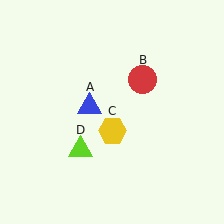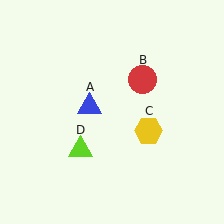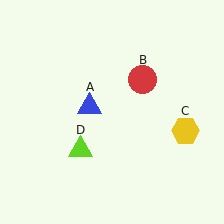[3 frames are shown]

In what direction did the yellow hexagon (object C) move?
The yellow hexagon (object C) moved right.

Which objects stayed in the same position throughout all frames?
Blue triangle (object A) and red circle (object B) and lime triangle (object D) remained stationary.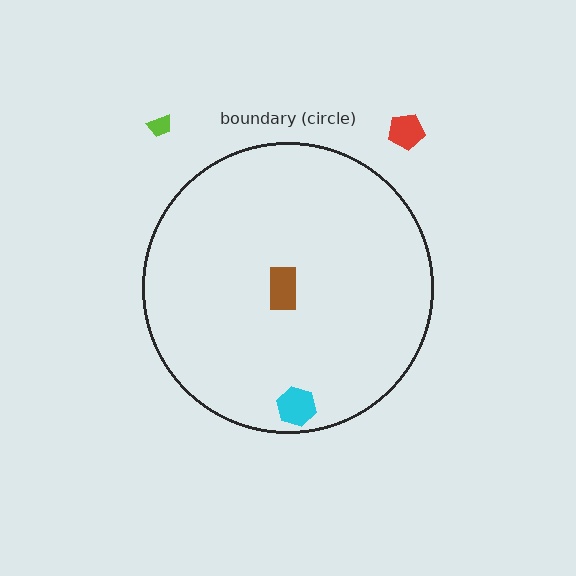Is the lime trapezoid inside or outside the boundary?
Outside.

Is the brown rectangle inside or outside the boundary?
Inside.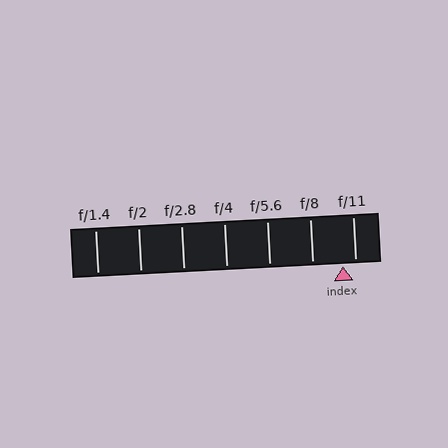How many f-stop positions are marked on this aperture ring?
There are 7 f-stop positions marked.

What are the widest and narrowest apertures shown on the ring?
The widest aperture shown is f/1.4 and the narrowest is f/11.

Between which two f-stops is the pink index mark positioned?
The index mark is between f/8 and f/11.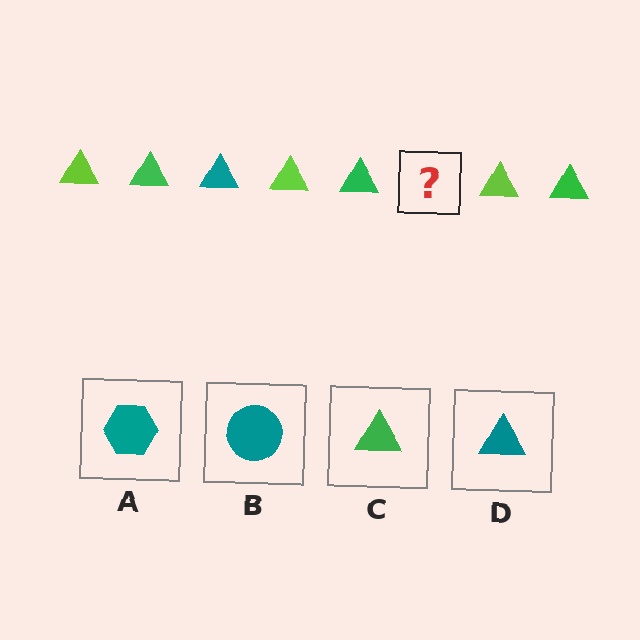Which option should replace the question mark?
Option D.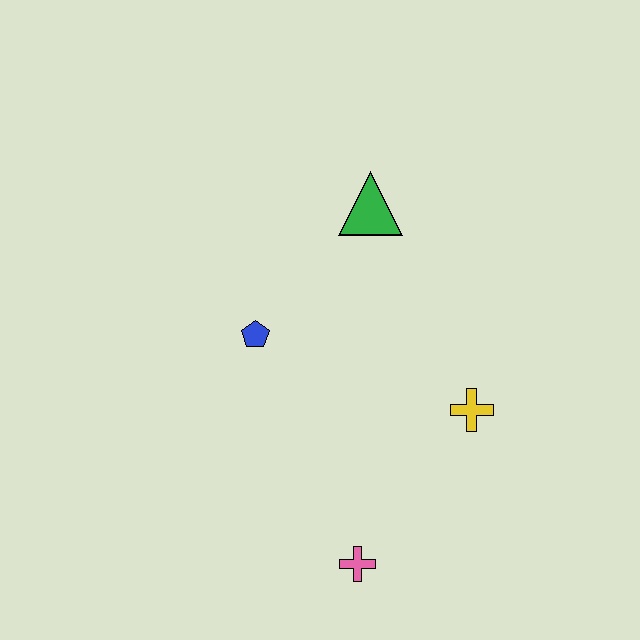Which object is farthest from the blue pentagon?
The pink cross is farthest from the blue pentagon.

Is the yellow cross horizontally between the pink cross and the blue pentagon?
No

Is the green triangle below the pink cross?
No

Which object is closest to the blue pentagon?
The green triangle is closest to the blue pentagon.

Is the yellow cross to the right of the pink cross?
Yes